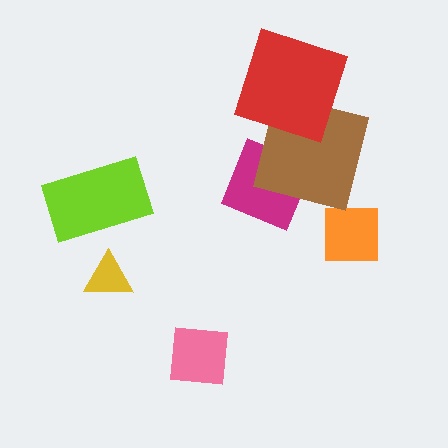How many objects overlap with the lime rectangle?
0 objects overlap with the lime rectangle.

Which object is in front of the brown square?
The red square is in front of the brown square.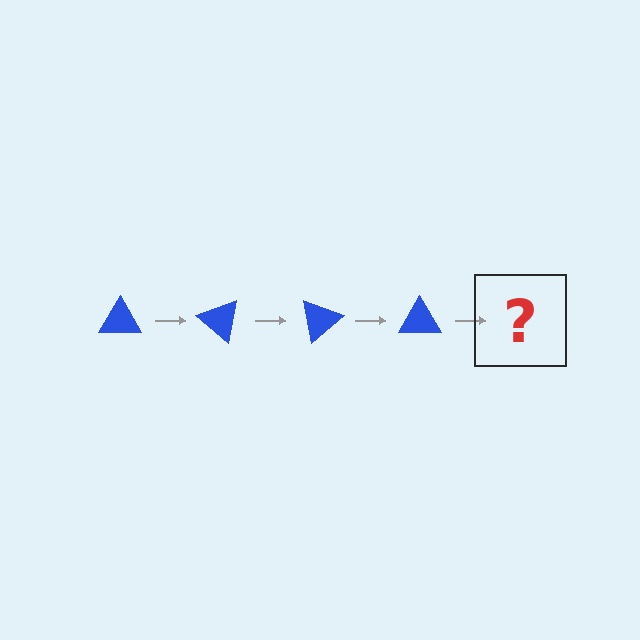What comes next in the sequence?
The next element should be a blue triangle rotated 160 degrees.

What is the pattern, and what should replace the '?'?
The pattern is that the triangle rotates 40 degrees each step. The '?' should be a blue triangle rotated 160 degrees.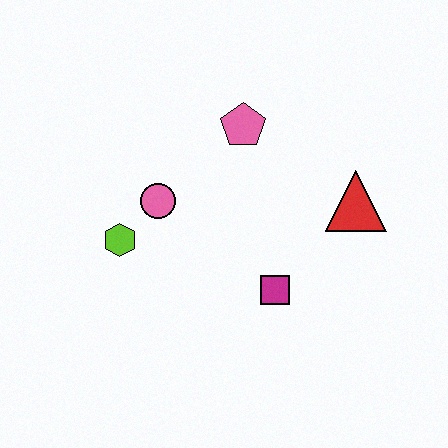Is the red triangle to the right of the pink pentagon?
Yes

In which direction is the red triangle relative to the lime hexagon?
The red triangle is to the right of the lime hexagon.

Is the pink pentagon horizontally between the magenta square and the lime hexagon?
Yes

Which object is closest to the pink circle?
The lime hexagon is closest to the pink circle.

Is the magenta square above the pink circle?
No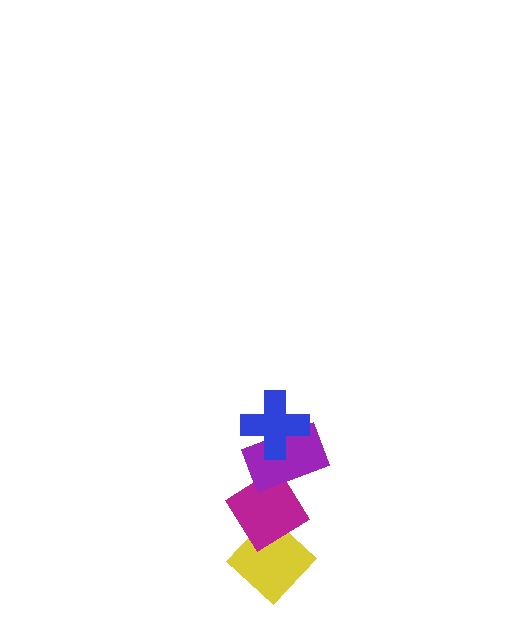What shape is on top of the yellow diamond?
The magenta diamond is on top of the yellow diamond.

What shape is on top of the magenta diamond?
The purple rectangle is on top of the magenta diamond.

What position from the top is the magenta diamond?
The magenta diamond is 3rd from the top.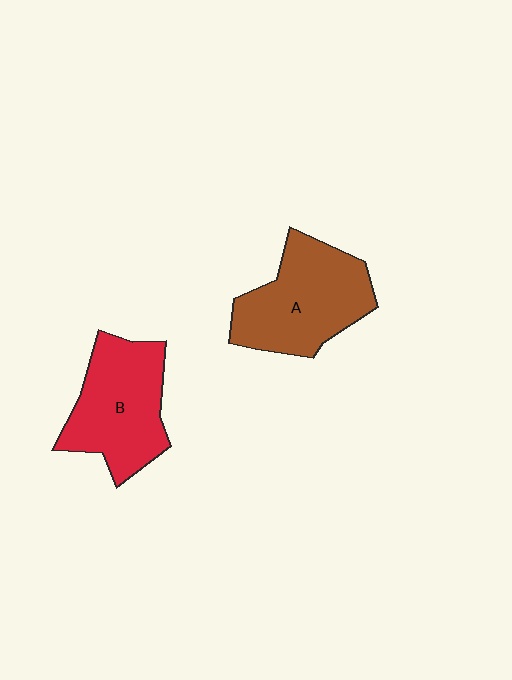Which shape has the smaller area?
Shape B (red).